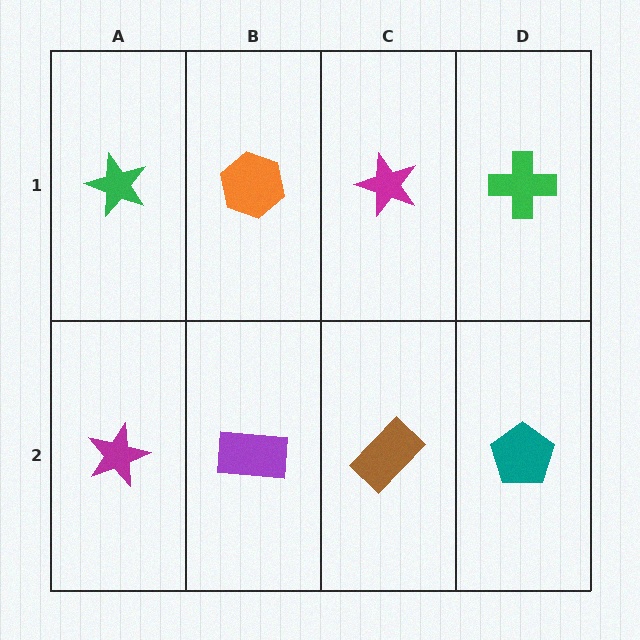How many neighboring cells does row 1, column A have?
2.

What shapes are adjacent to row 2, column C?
A magenta star (row 1, column C), a purple rectangle (row 2, column B), a teal pentagon (row 2, column D).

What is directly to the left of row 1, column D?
A magenta star.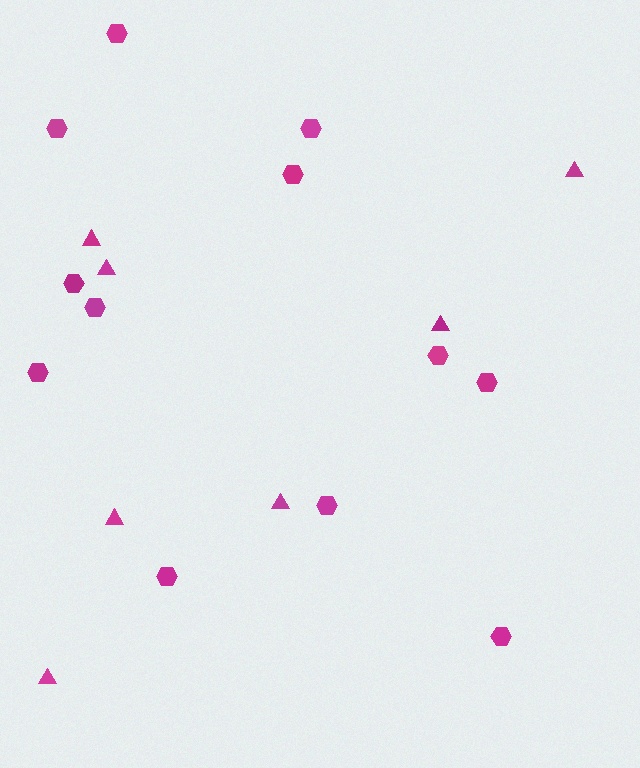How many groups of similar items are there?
There are 2 groups: one group of hexagons (12) and one group of triangles (7).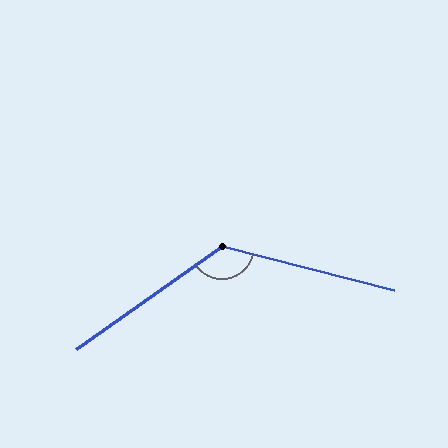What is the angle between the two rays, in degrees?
Approximately 130 degrees.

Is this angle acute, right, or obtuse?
It is obtuse.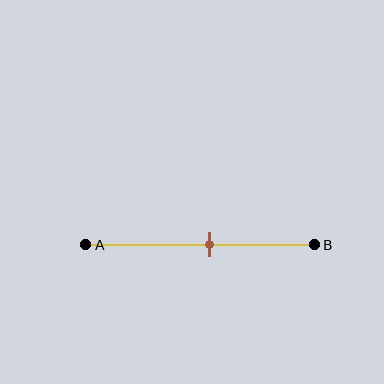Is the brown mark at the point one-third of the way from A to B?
No, the mark is at about 55% from A, not at the 33% one-third point.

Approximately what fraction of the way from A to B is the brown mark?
The brown mark is approximately 55% of the way from A to B.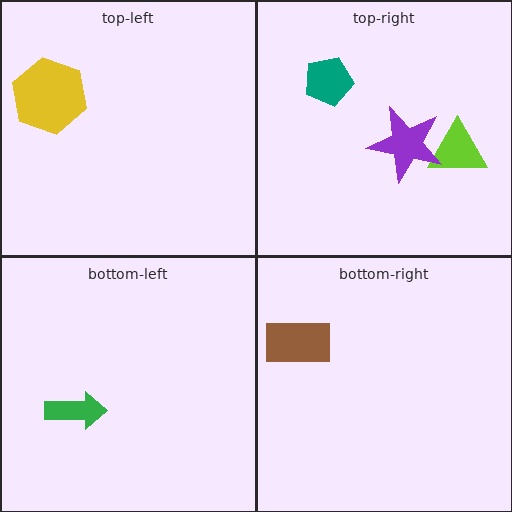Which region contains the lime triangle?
The top-right region.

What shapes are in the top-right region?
The lime triangle, the purple star, the teal pentagon.